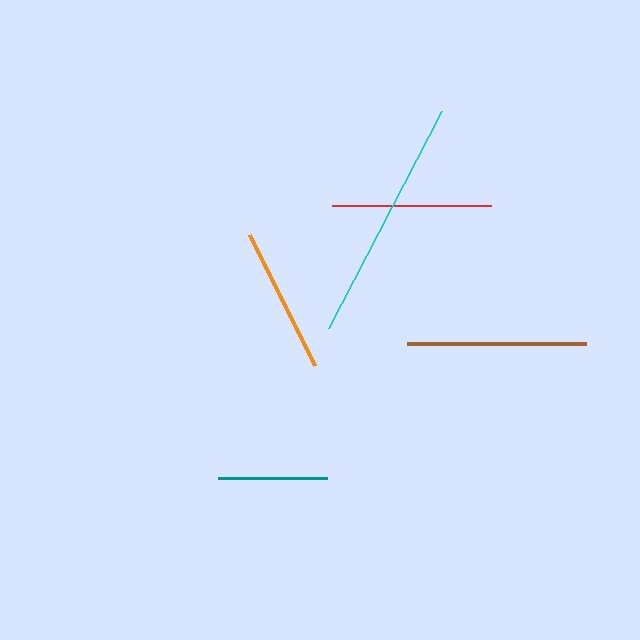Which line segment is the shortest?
The teal line is the shortest at approximately 109 pixels.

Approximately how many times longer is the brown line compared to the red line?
The brown line is approximately 1.1 times the length of the red line.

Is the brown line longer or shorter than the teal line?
The brown line is longer than the teal line.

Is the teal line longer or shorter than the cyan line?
The cyan line is longer than the teal line.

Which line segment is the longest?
The cyan line is the longest at approximately 244 pixels.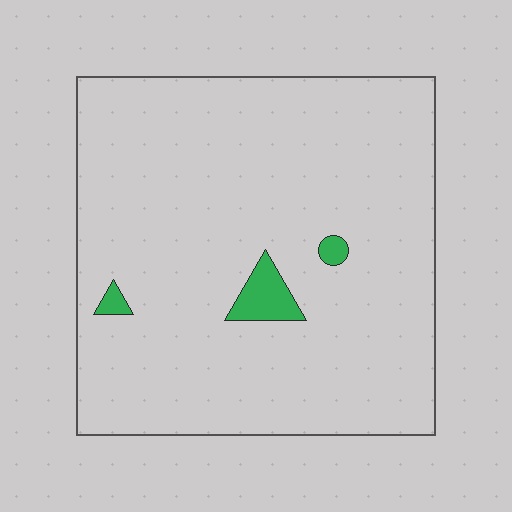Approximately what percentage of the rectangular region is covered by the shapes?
Approximately 5%.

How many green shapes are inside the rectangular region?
3.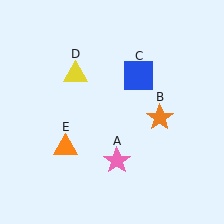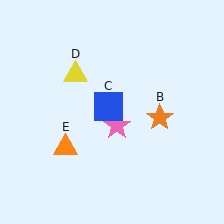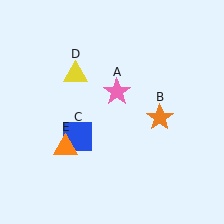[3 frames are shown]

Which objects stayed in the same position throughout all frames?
Orange star (object B) and yellow triangle (object D) and orange triangle (object E) remained stationary.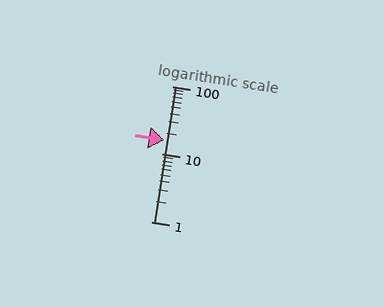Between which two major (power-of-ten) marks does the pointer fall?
The pointer is between 10 and 100.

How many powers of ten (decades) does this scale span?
The scale spans 2 decades, from 1 to 100.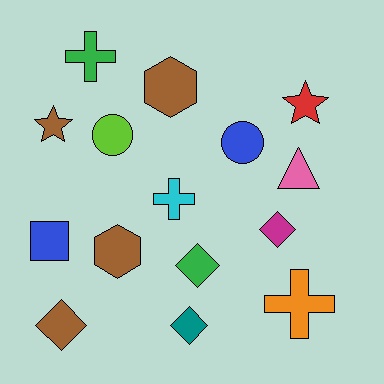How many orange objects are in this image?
There is 1 orange object.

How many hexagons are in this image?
There are 2 hexagons.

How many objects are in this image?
There are 15 objects.